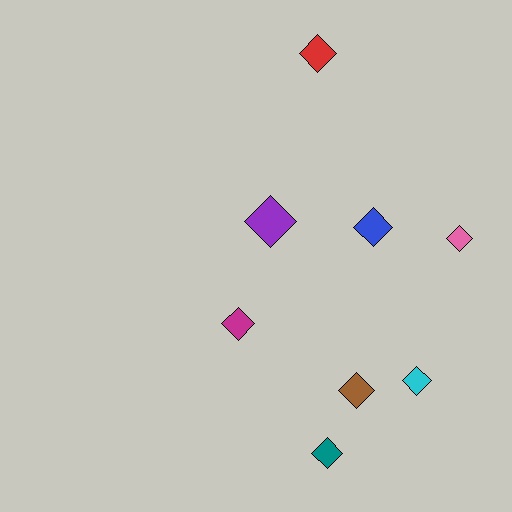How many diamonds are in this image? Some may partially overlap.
There are 8 diamonds.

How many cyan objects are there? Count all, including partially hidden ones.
There is 1 cyan object.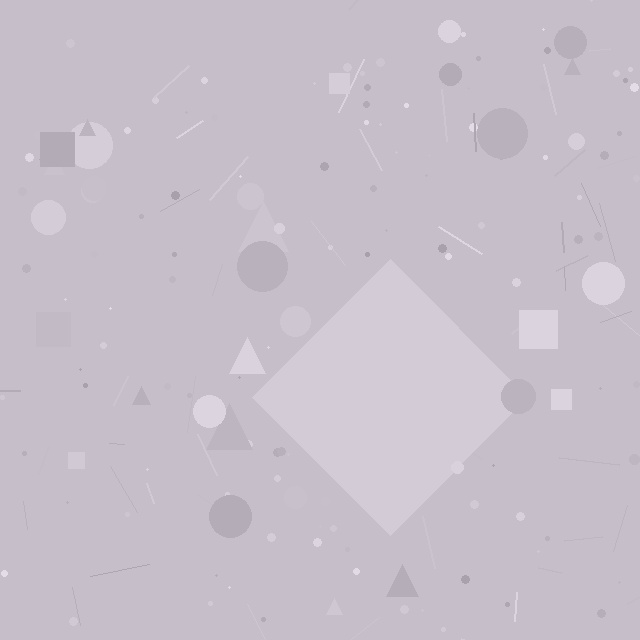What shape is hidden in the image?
A diamond is hidden in the image.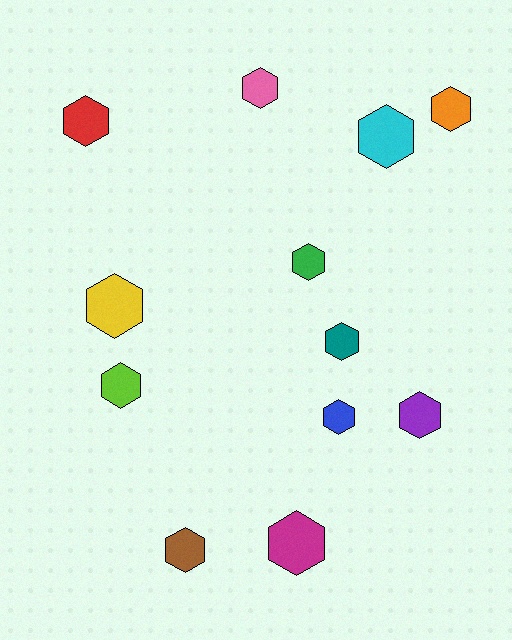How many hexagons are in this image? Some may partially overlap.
There are 12 hexagons.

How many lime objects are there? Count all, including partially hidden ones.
There is 1 lime object.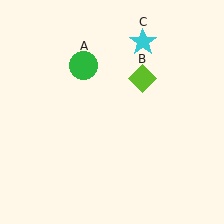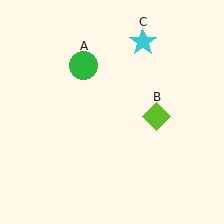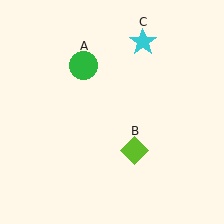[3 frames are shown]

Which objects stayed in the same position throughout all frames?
Green circle (object A) and cyan star (object C) remained stationary.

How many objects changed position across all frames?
1 object changed position: lime diamond (object B).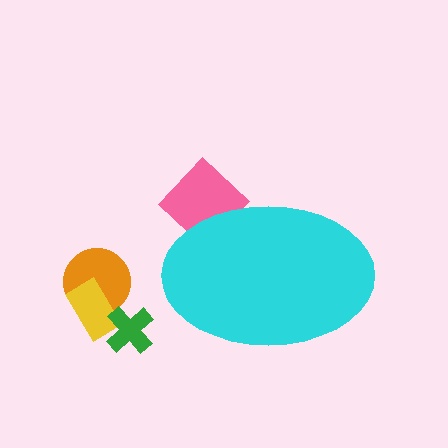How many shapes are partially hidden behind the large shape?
1 shape is partially hidden.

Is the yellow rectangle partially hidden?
No, the yellow rectangle is fully visible.